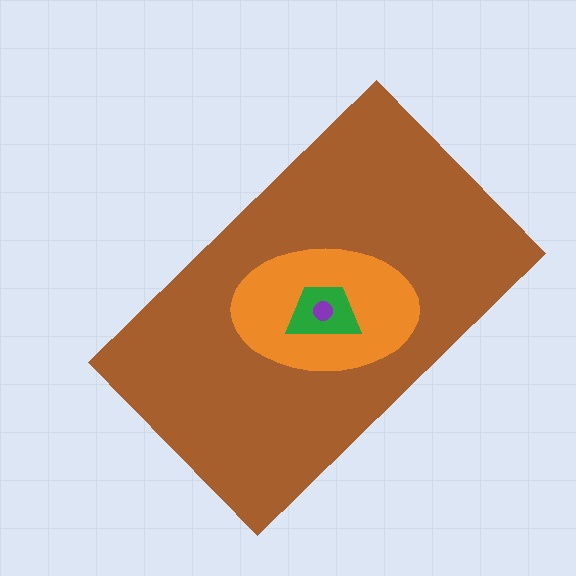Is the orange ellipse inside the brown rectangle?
Yes.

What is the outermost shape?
The brown rectangle.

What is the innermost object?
The purple circle.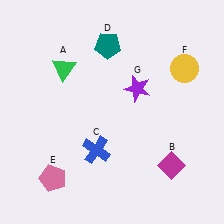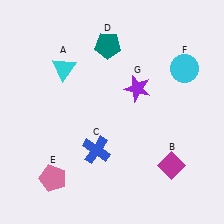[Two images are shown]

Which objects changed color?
A changed from green to cyan. F changed from yellow to cyan.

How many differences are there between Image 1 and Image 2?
There are 2 differences between the two images.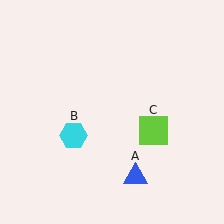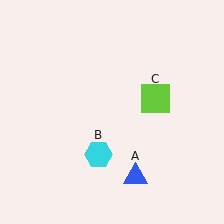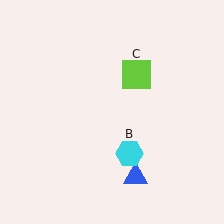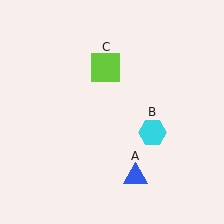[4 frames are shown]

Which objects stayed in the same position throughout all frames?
Blue triangle (object A) remained stationary.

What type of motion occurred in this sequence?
The cyan hexagon (object B), lime square (object C) rotated counterclockwise around the center of the scene.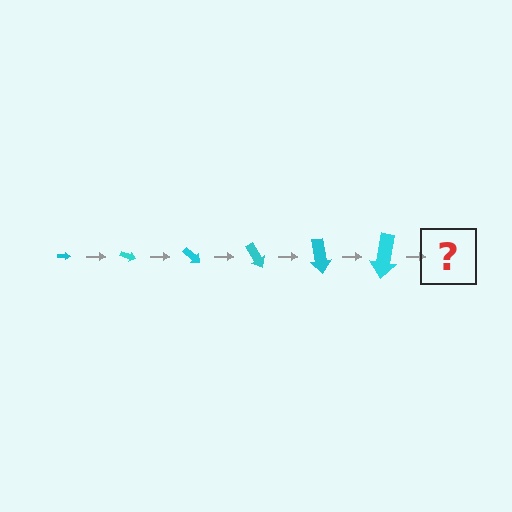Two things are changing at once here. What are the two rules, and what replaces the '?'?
The two rules are that the arrow grows larger each step and it rotates 20 degrees each step. The '?' should be an arrow, larger than the previous one and rotated 120 degrees from the start.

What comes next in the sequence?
The next element should be an arrow, larger than the previous one and rotated 120 degrees from the start.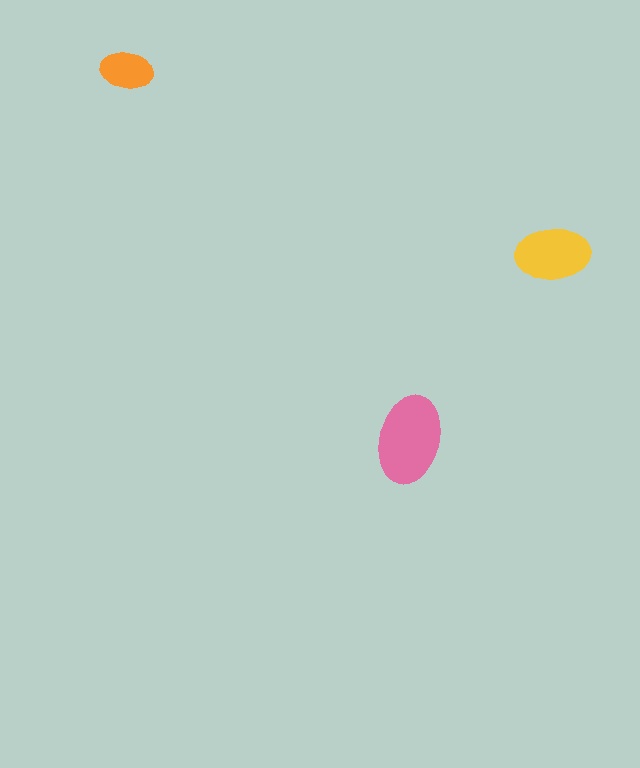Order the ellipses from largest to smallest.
the pink one, the yellow one, the orange one.